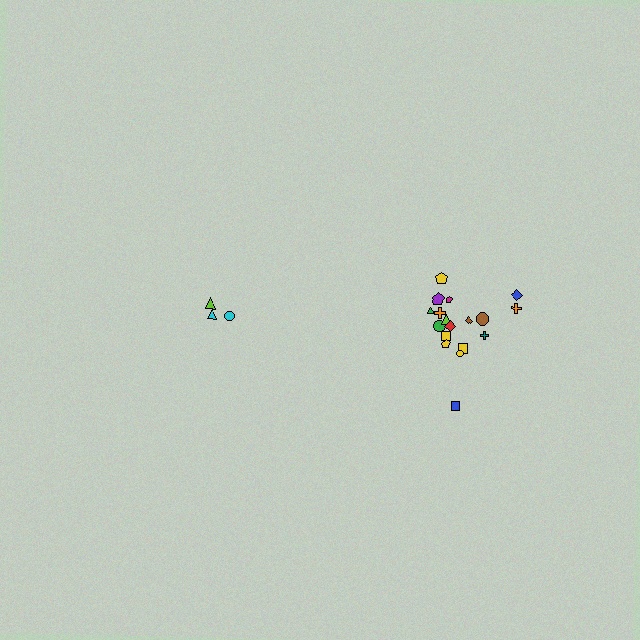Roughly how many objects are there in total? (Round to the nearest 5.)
Roughly 20 objects in total.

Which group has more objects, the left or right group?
The right group.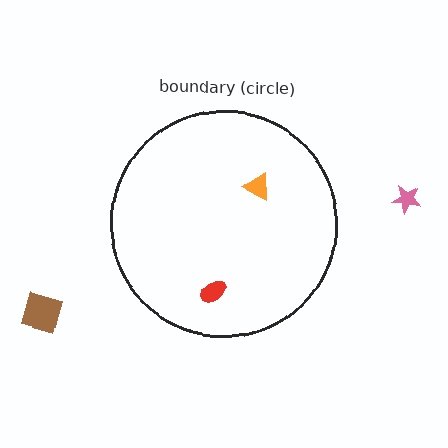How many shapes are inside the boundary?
2 inside, 2 outside.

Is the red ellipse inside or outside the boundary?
Inside.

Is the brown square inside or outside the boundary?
Outside.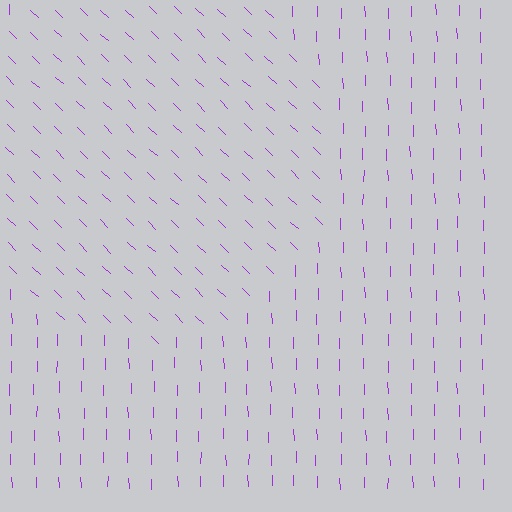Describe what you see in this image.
The image is filled with small purple line segments. A circle region in the image has lines oriented differently from the surrounding lines, creating a visible texture boundary.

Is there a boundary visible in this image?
Yes, there is a texture boundary formed by a change in line orientation.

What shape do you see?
I see a circle.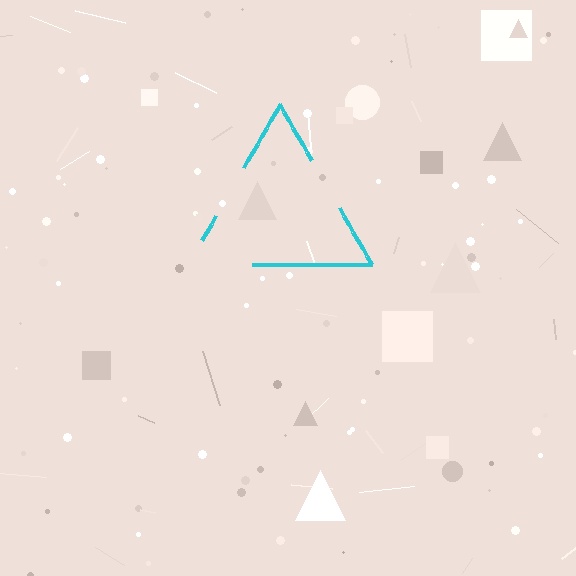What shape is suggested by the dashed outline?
The dashed outline suggests a triangle.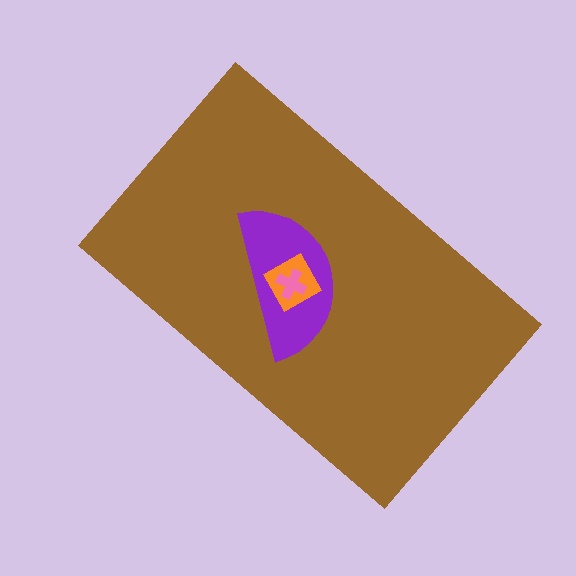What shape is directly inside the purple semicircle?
The orange diamond.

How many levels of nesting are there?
4.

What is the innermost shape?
The pink cross.